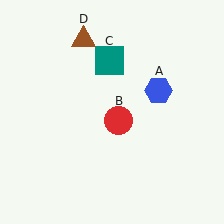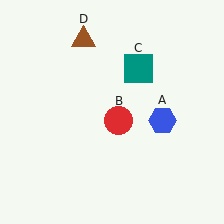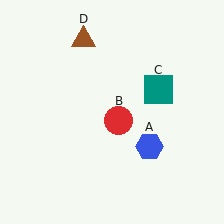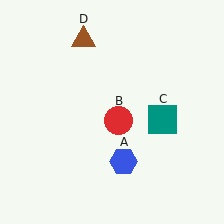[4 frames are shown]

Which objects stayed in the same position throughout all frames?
Red circle (object B) and brown triangle (object D) remained stationary.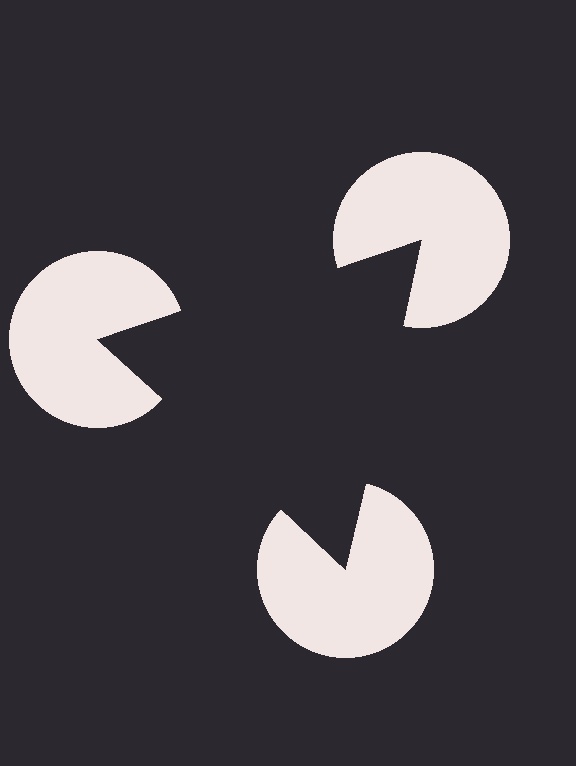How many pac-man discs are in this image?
There are 3 — one at each vertex of the illusory triangle.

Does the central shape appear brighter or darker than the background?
It typically appears slightly darker than the background, even though no actual brightness change is drawn.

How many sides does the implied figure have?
3 sides.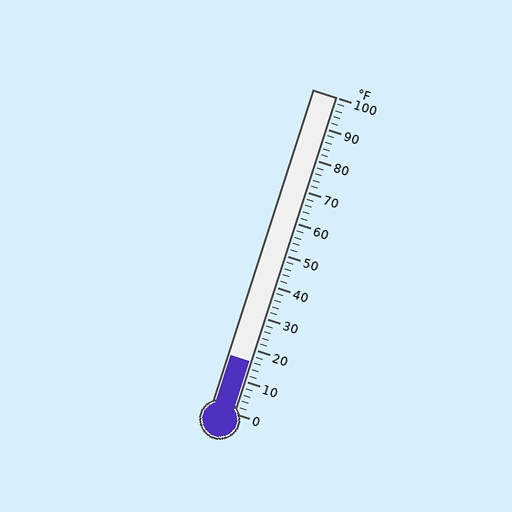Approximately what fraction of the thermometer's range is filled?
The thermometer is filled to approximately 15% of its range.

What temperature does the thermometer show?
The thermometer shows approximately 16°F.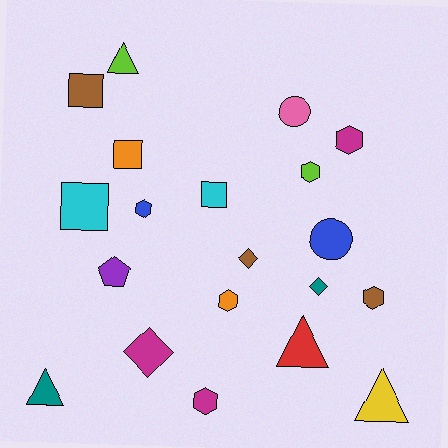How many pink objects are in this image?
There is 1 pink object.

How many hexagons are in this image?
There are 6 hexagons.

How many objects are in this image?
There are 20 objects.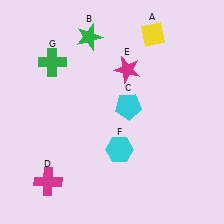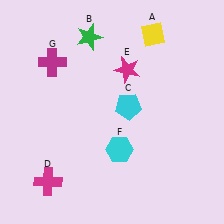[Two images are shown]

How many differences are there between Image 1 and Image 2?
There is 1 difference between the two images.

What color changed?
The cross (G) changed from green in Image 1 to magenta in Image 2.